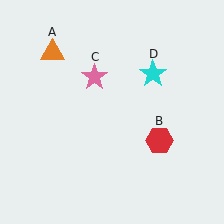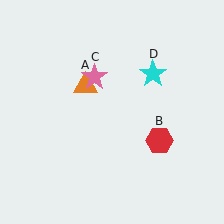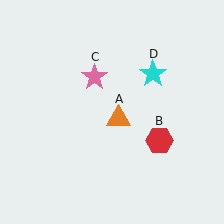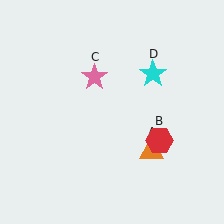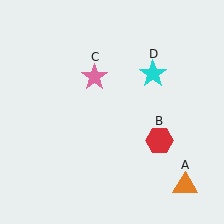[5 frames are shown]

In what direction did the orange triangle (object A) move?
The orange triangle (object A) moved down and to the right.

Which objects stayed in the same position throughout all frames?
Red hexagon (object B) and pink star (object C) and cyan star (object D) remained stationary.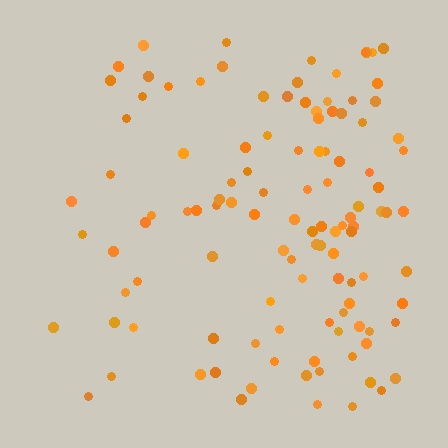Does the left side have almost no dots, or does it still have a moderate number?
Still a moderate number, just noticeably fewer than the right.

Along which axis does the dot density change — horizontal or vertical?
Horizontal.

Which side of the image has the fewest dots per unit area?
The left.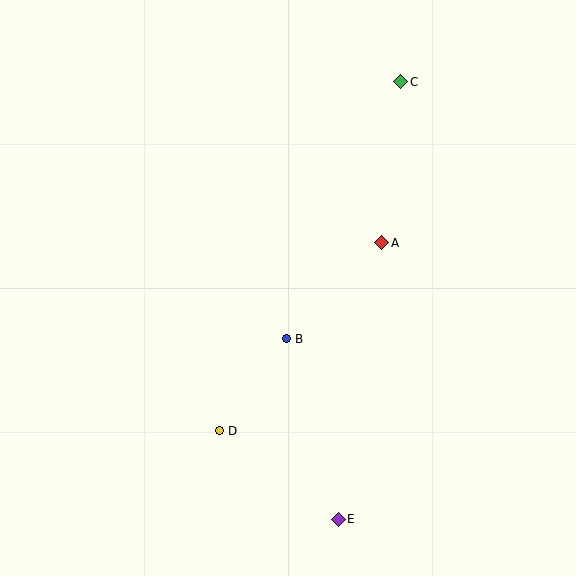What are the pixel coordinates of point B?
Point B is at (286, 339).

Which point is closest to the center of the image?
Point B at (286, 339) is closest to the center.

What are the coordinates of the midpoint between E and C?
The midpoint between E and C is at (370, 301).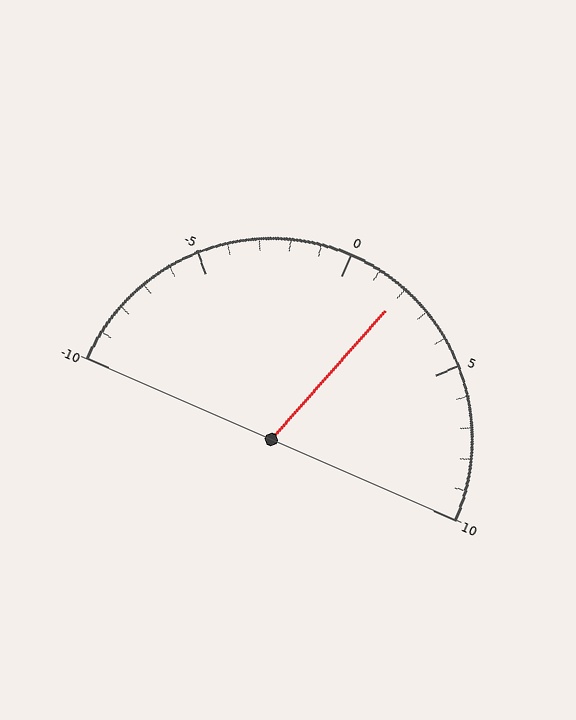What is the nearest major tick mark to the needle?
The nearest major tick mark is 0.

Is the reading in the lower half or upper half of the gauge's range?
The reading is in the upper half of the range (-10 to 10).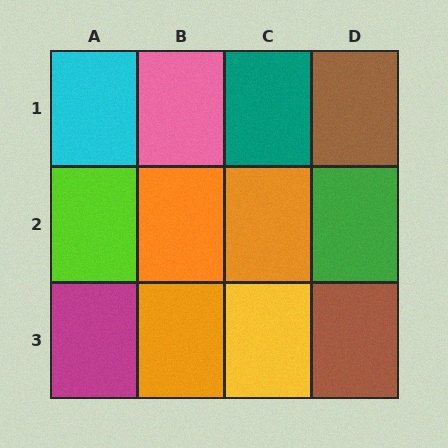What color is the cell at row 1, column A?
Cyan.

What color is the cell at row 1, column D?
Brown.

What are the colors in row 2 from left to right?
Lime, orange, orange, green.